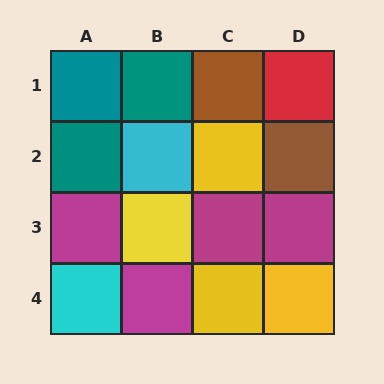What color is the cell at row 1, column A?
Teal.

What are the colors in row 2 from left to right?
Teal, cyan, yellow, brown.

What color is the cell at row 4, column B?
Magenta.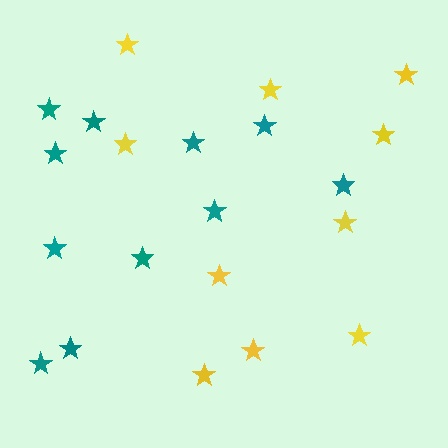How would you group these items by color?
There are 2 groups: one group of yellow stars (10) and one group of teal stars (11).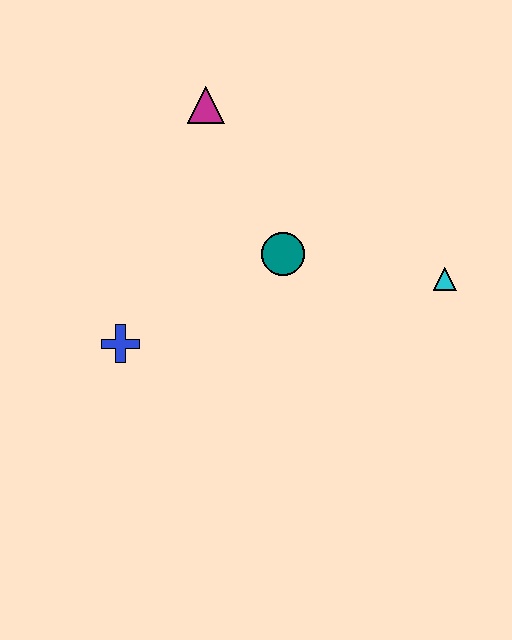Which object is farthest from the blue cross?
The cyan triangle is farthest from the blue cross.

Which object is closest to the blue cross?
The teal circle is closest to the blue cross.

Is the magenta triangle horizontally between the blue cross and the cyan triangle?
Yes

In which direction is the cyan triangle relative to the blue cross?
The cyan triangle is to the right of the blue cross.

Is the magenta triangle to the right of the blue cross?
Yes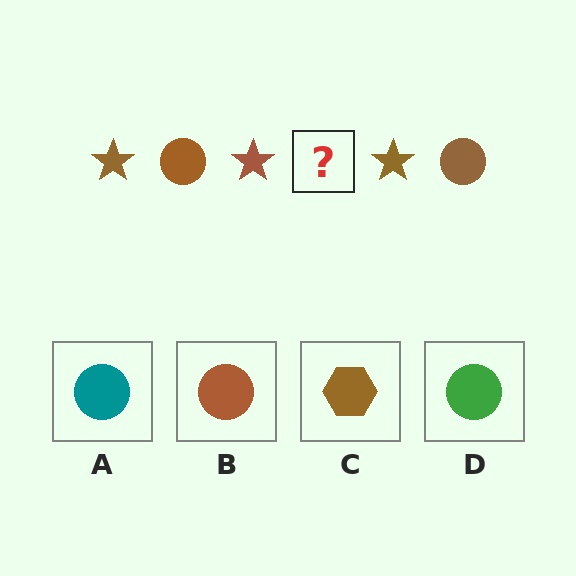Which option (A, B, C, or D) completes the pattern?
B.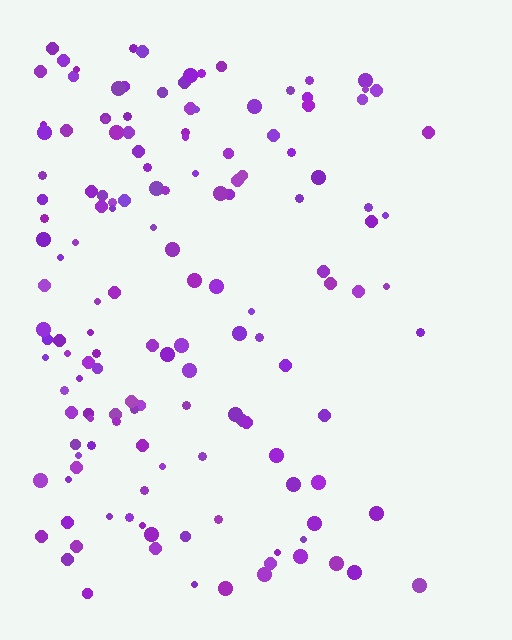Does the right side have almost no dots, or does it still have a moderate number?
Still a moderate number, just noticeably fewer than the left.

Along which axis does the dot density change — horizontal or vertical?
Horizontal.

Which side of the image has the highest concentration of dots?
The left.